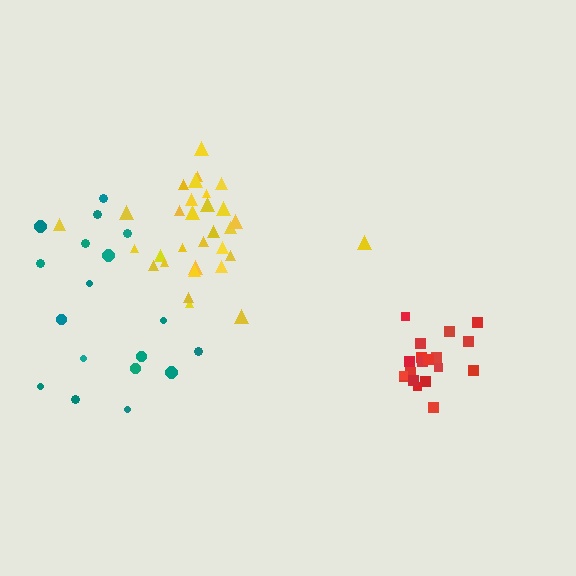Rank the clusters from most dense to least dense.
red, yellow, teal.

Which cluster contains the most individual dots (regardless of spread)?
Yellow (31).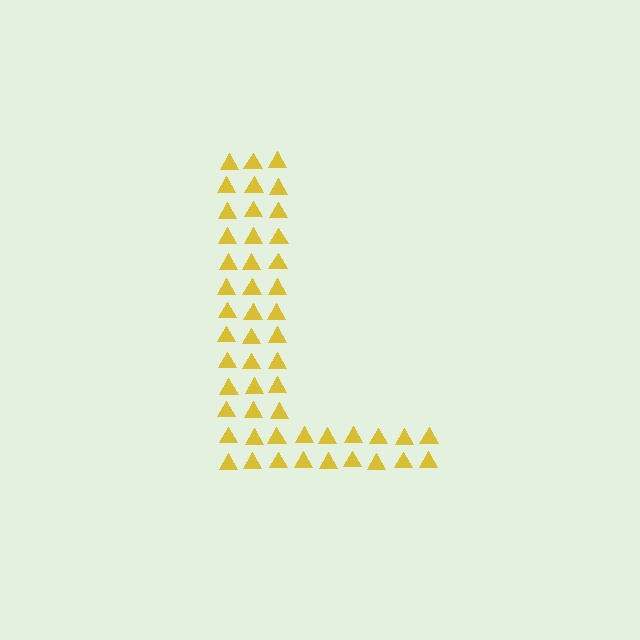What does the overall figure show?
The overall figure shows the letter L.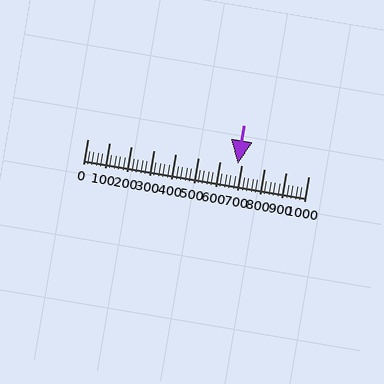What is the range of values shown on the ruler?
The ruler shows values from 0 to 1000.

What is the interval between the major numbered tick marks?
The major tick marks are spaced 100 units apart.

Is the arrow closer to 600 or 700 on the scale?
The arrow is closer to 700.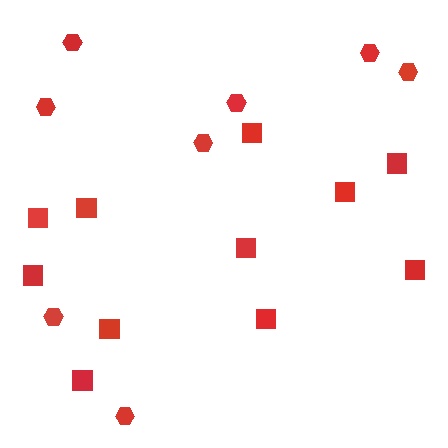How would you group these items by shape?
There are 2 groups: one group of hexagons (8) and one group of squares (11).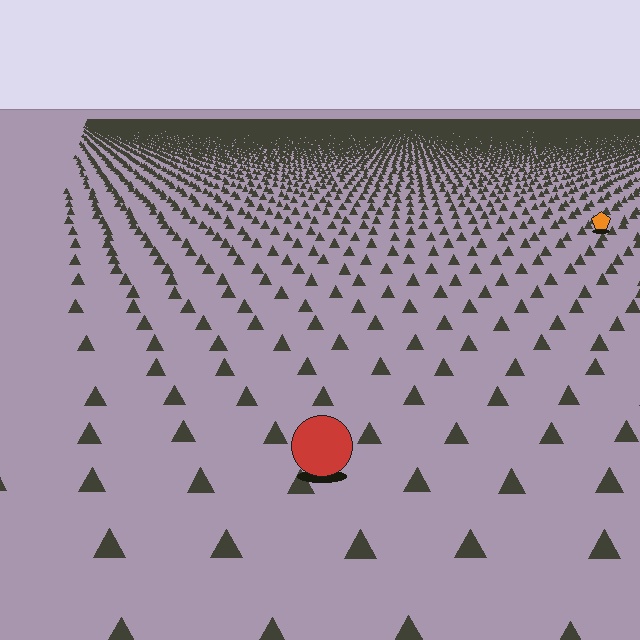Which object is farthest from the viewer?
The orange pentagon is farthest from the viewer. It appears smaller and the ground texture around it is denser.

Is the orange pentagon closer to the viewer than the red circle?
No. The red circle is closer — you can tell from the texture gradient: the ground texture is coarser near it.